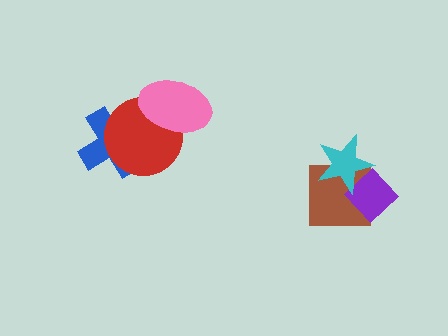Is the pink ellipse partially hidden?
No, no other shape covers it.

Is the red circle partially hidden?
Yes, it is partially covered by another shape.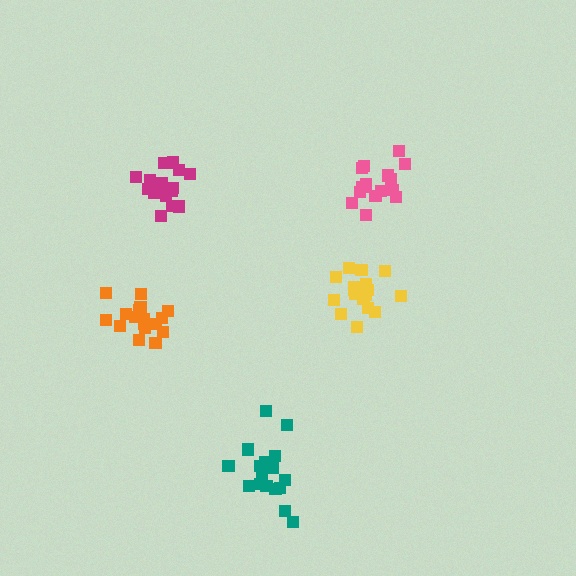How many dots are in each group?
Group 1: 17 dots, Group 2: 18 dots, Group 3: 18 dots, Group 4: 17 dots, Group 5: 15 dots (85 total).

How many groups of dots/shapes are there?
There are 5 groups.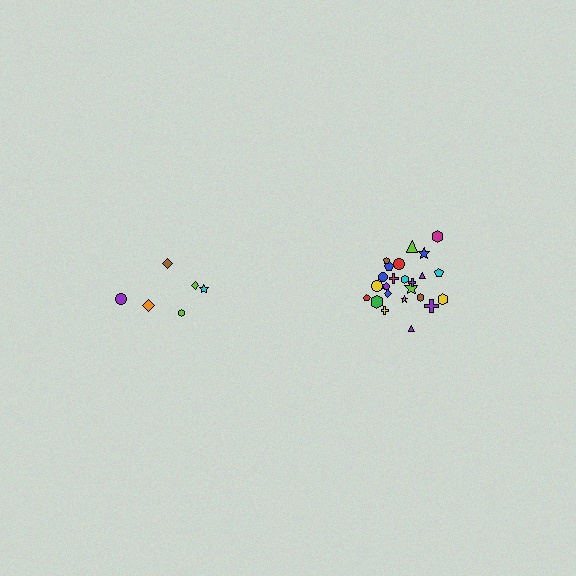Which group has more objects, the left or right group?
The right group.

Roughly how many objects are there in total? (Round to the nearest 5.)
Roughly 30 objects in total.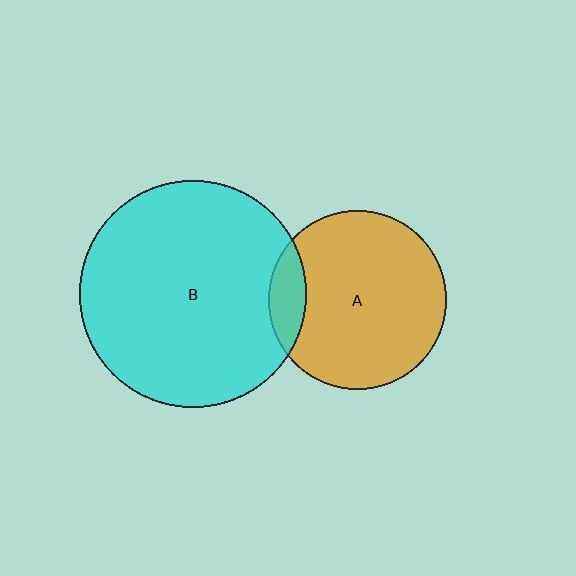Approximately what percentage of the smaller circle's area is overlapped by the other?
Approximately 10%.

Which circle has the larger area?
Circle B (cyan).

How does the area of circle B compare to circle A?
Approximately 1.6 times.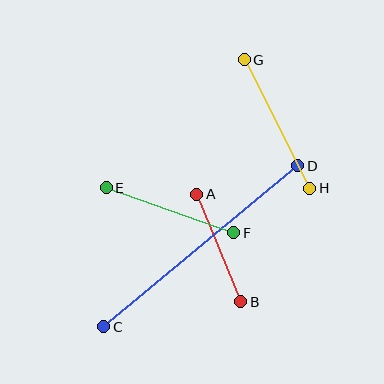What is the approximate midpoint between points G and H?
The midpoint is at approximately (277, 124) pixels.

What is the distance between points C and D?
The distance is approximately 252 pixels.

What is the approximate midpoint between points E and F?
The midpoint is at approximately (170, 210) pixels.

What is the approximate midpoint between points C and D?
The midpoint is at approximately (201, 246) pixels.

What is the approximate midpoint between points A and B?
The midpoint is at approximately (219, 248) pixels.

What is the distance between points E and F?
The distance is approximately 135 pixels.